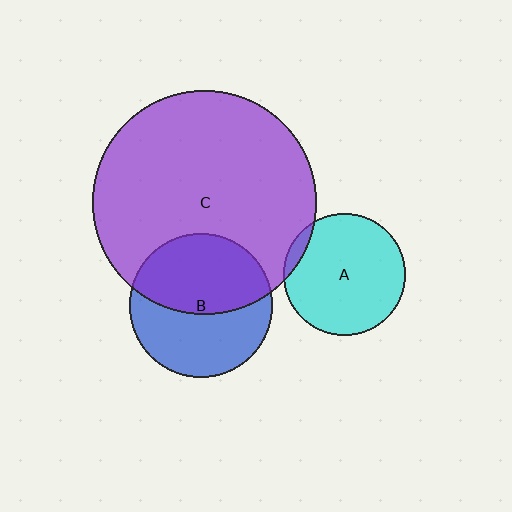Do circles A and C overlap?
Yes.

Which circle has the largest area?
Circle C (purple).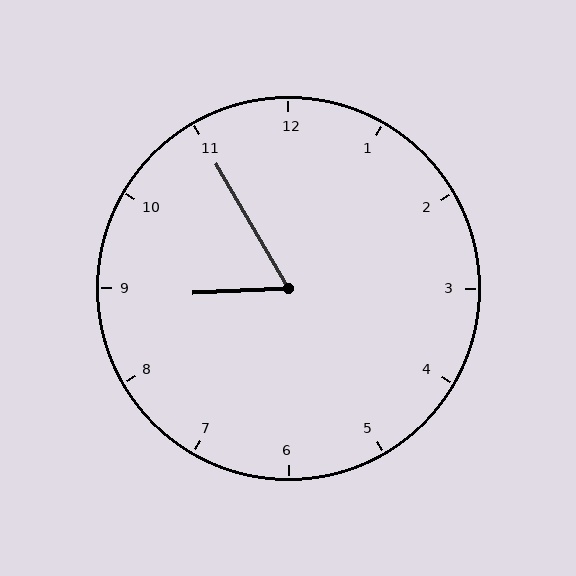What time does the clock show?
8:55.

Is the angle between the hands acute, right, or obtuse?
It is acute.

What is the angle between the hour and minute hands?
Approximately 62 degrees.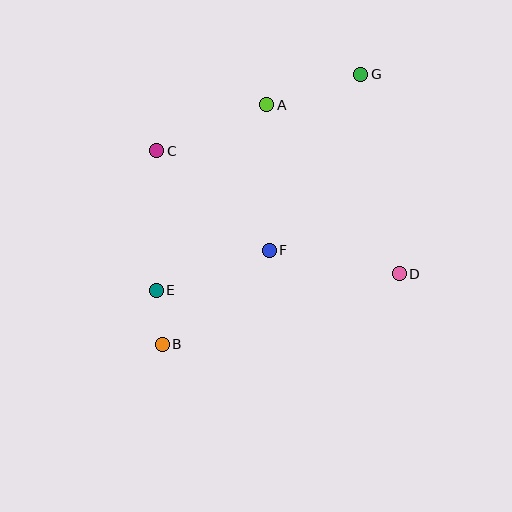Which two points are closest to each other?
Points B and E are closest to each other.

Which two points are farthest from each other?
Points B and G are farthest from each other.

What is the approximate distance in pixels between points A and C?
The distance between A and C is approximately 119 pixels.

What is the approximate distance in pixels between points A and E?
The distance between A and E is approximately 216 pixels.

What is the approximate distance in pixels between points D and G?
The distance between D and G is approximately 203 pixels.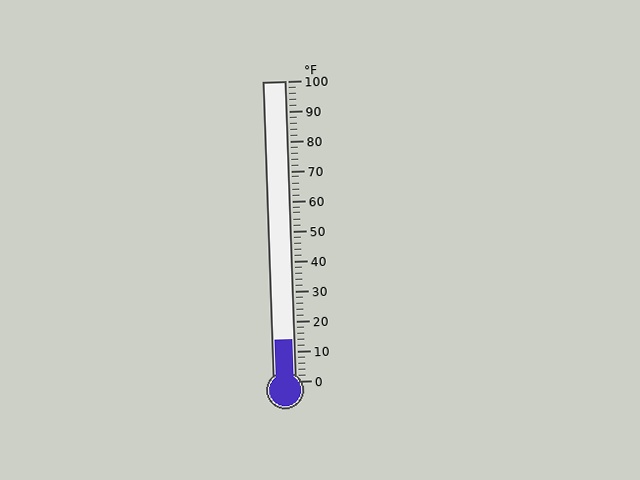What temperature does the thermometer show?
The thermometer shows approximately 14°F.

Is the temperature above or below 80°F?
The temperature is below 80°F.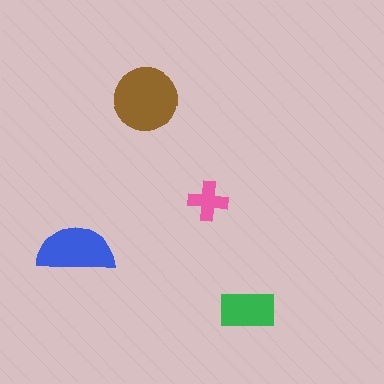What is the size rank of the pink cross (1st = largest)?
4th.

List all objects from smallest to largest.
The pink cross, the green rectangle, the blue semicircle, the brown circle.